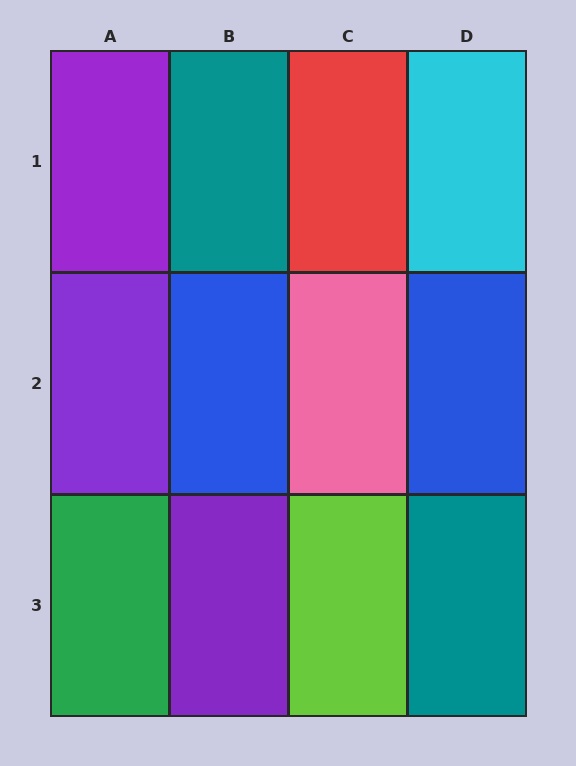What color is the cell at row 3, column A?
Green.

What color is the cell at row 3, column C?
Lime.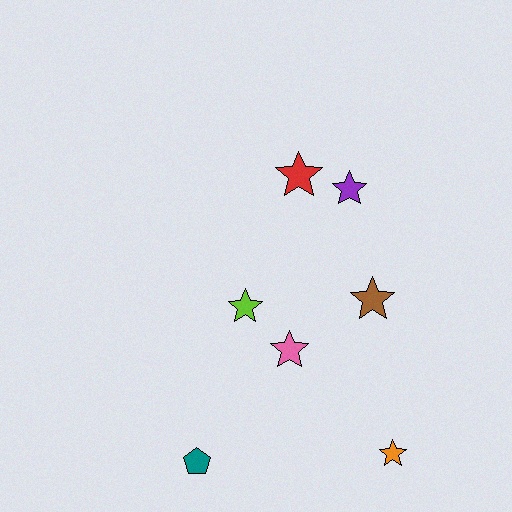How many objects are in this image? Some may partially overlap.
There are 7 objects.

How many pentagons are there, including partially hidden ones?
There is 1 pentagon.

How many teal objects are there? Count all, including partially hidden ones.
There is 1 teal object.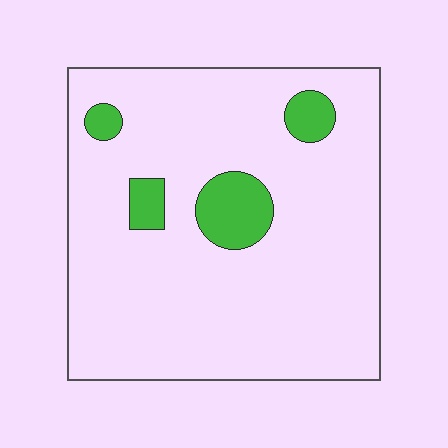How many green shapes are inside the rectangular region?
4.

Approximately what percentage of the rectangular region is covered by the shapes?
Approximately 10%.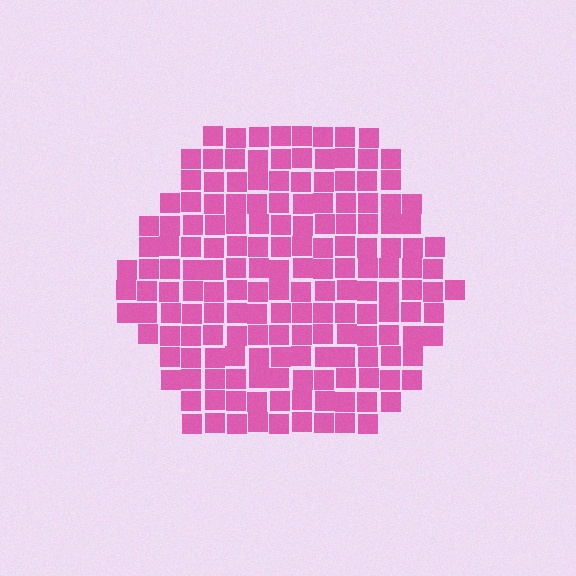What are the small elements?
The small elements are squares.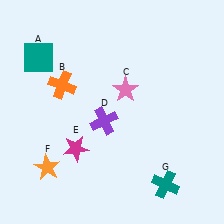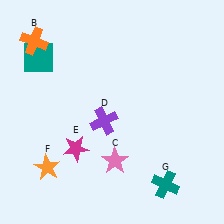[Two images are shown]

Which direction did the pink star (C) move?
The pink star (C) moved down.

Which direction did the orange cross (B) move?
The orange cross (B) moved up.